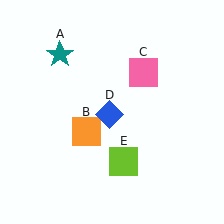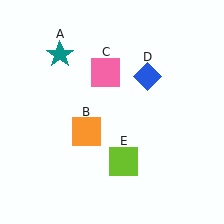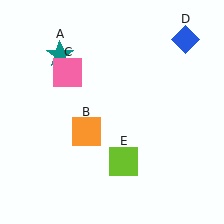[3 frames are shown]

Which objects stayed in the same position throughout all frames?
Teal star (object A) and orange square (object B) and lime square (object E) remained stationary.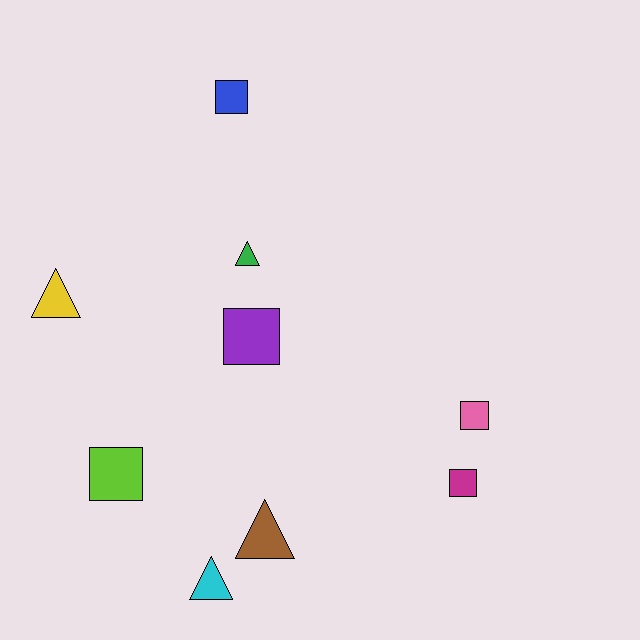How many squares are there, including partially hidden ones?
There are 5 squares.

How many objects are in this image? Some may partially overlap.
There are 9 objects.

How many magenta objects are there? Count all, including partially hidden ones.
There is 1 magenta object.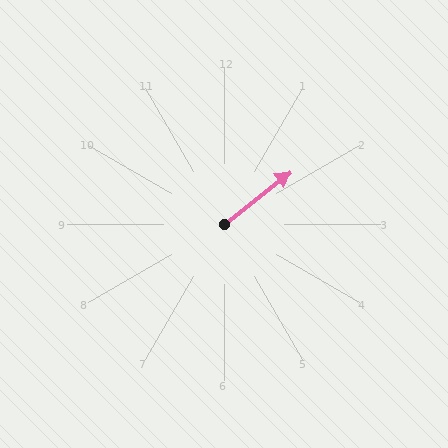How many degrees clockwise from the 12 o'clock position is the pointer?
Approximately 51 degrees.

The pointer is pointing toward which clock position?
Roughly 2 o'clock.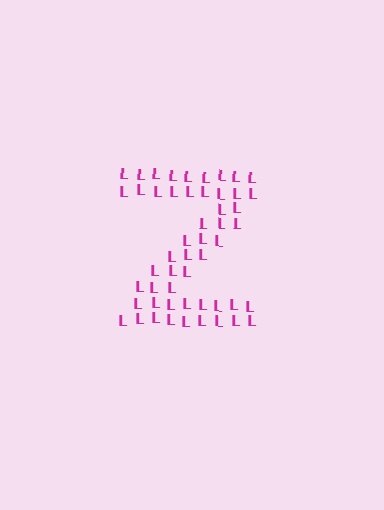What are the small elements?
The small elements are letter L's.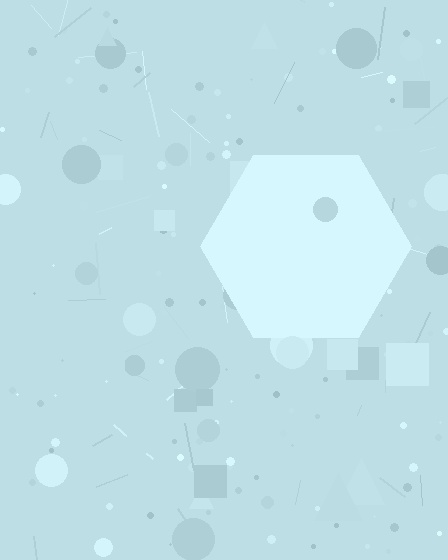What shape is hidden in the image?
A hexagon is hidden in the image.